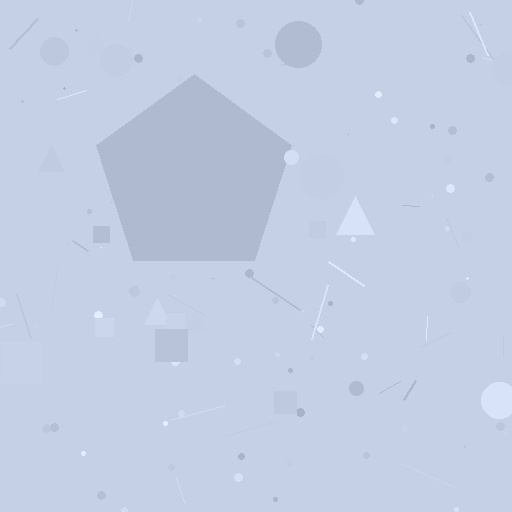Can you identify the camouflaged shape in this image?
The camouflaged shape is a pentagon.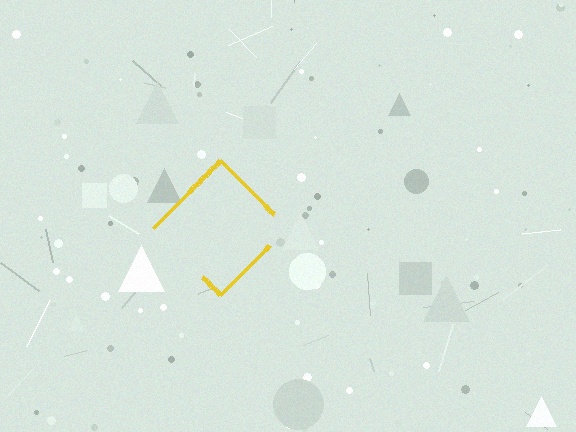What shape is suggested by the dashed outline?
The dashed outline suggests a diamond.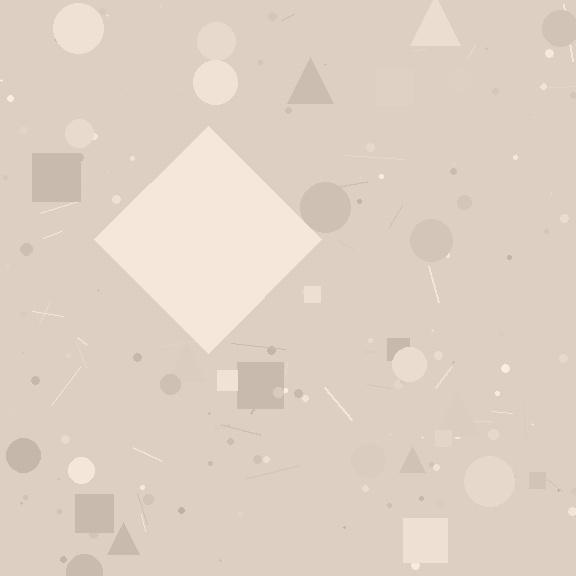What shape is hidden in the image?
A diamond is hidden in the image.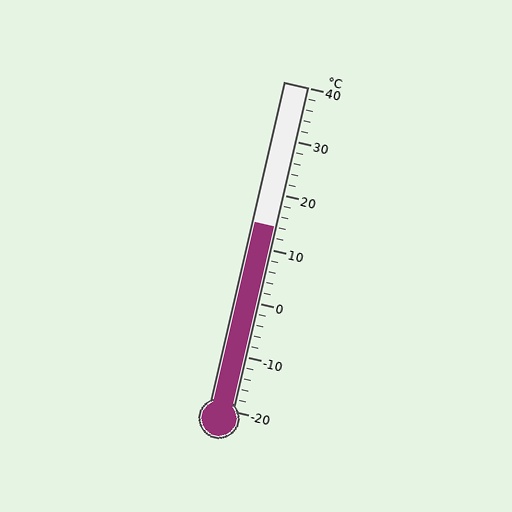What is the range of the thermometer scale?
The thermometer scale ranges from -20°C to 40°C.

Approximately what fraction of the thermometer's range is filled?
The thermometer is filled to approximately 55% of its range.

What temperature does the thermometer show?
The thermometer shows approximately 14°C.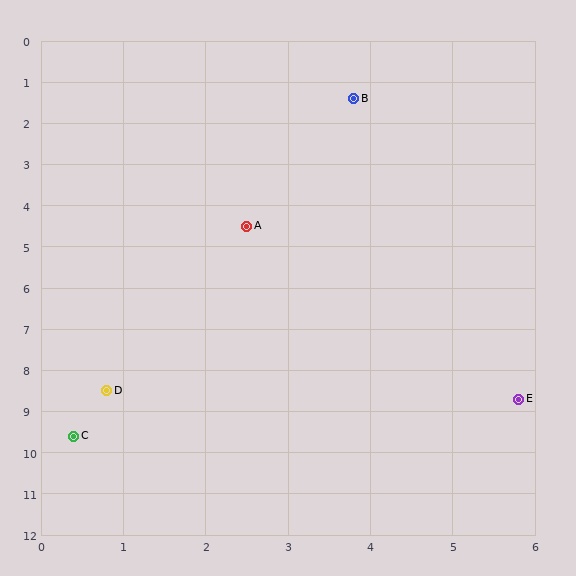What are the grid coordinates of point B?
Point B is at approximately (3.8, 1.4).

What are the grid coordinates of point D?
Point D is at approximately (0.8, 8.5).